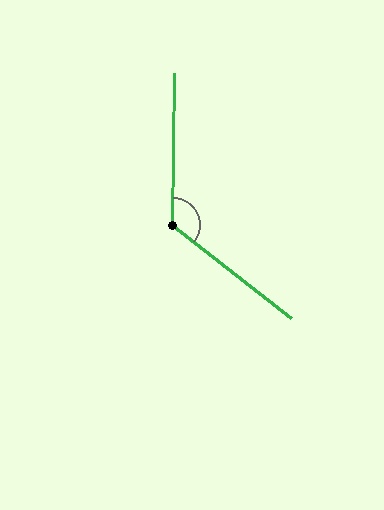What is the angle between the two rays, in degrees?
Approximately 127 degrees.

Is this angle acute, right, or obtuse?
It is obtuse.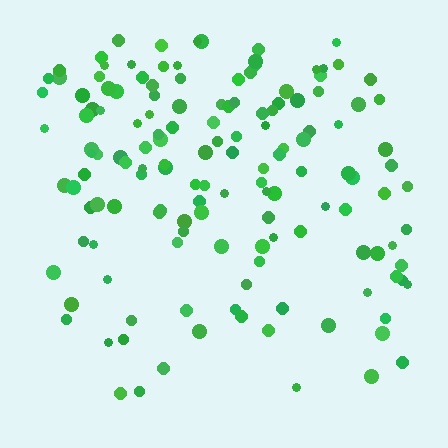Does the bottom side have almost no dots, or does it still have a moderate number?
Still a moderate number, just noticeably fewer than the top.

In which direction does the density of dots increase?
From bottom to top, with the top side densest.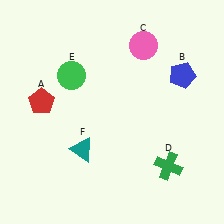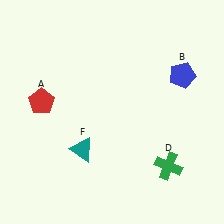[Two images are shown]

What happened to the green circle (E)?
The green circle (E) was removed in Image 2. It was in the top-left area of Image 1.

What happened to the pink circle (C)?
The pink circle (C) was removed in Image 2. It was in the top-right area of Image 1.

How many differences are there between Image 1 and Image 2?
There are 2 differences between the two images.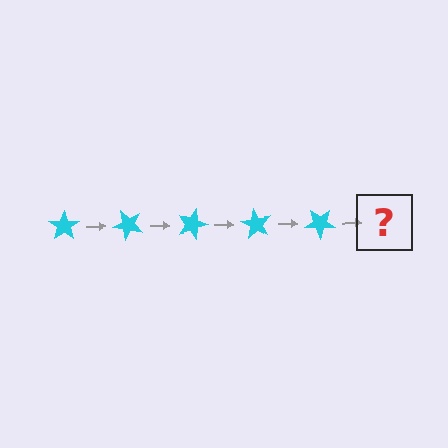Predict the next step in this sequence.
The next step is a cyan star rotated 225 degrees.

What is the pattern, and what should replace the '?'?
The pattern is that the star rotates 45 degrees each step. The '?' should be a cyan star rotated 225 degrees.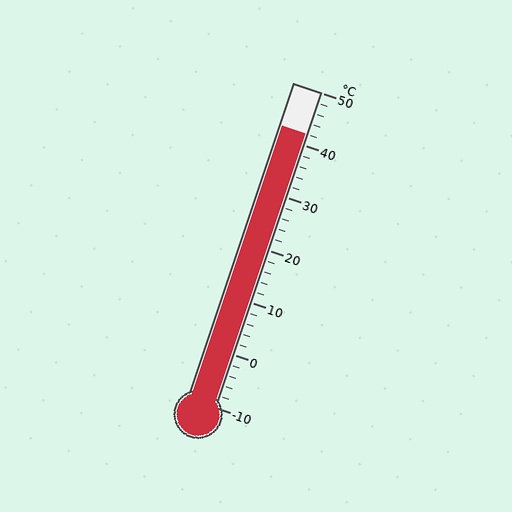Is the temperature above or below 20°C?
The temperature is above 20°C.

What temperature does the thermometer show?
The thermometer shows approximately 42°C.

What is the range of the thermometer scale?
The thermometer scale ranges from -10°C to 50°C.